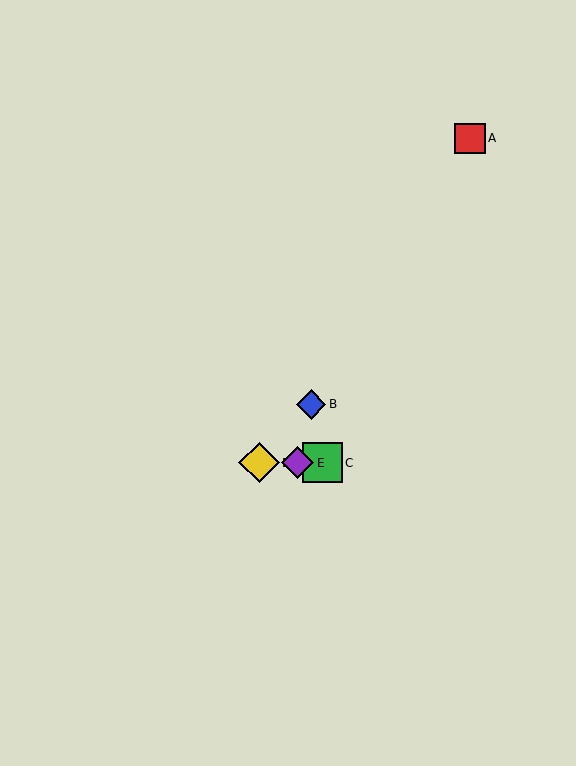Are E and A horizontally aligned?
No, E is at y≈463 and A is at y≈138.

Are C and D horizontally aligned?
Yes, both are at y≈463.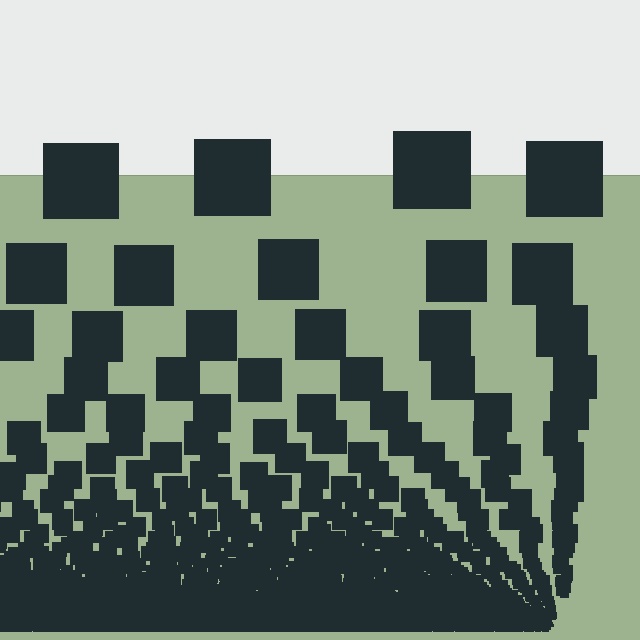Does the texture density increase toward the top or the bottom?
Density increases toward the bottom.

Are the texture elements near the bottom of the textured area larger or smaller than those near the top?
Smaller. The gradient is inverted — elements near the bottom are smaller and denser.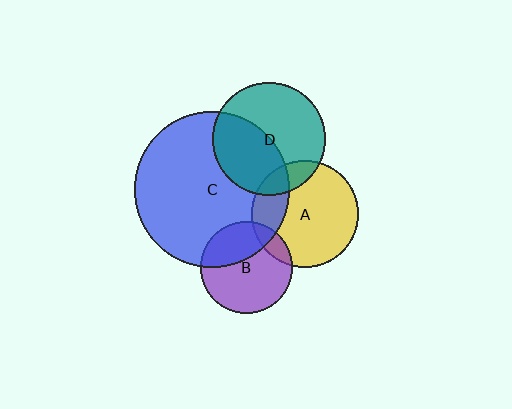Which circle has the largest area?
Circle C (blue).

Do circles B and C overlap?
Yes.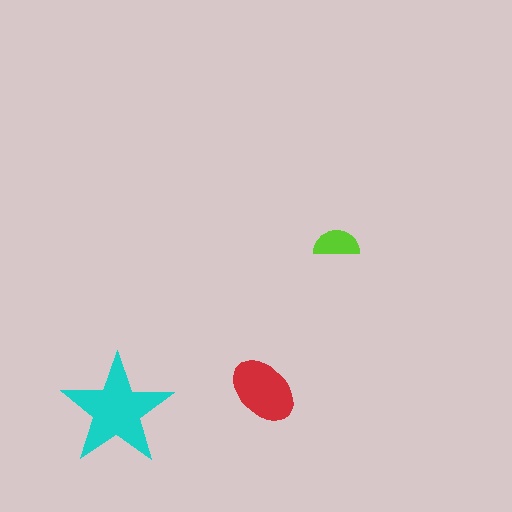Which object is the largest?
The cyan star.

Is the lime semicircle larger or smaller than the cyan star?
Smaller.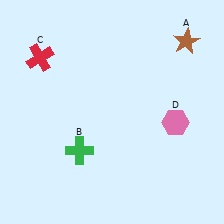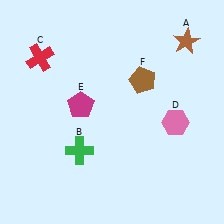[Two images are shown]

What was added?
A magenta pentagon (E), a brown pentagon (F) were added in Image 2.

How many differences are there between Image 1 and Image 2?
There are 2 differences between the two images.